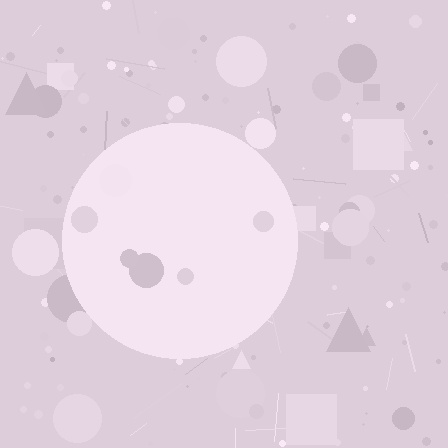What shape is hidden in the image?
A circle is hidden in the image.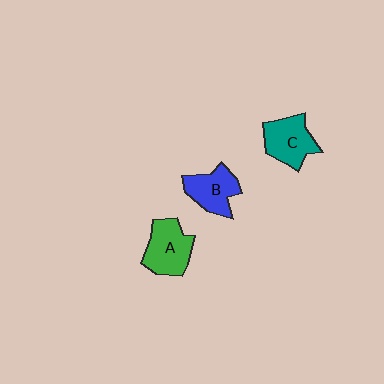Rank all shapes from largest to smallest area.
From largest to smallest: A (green), C (teal), B (blue).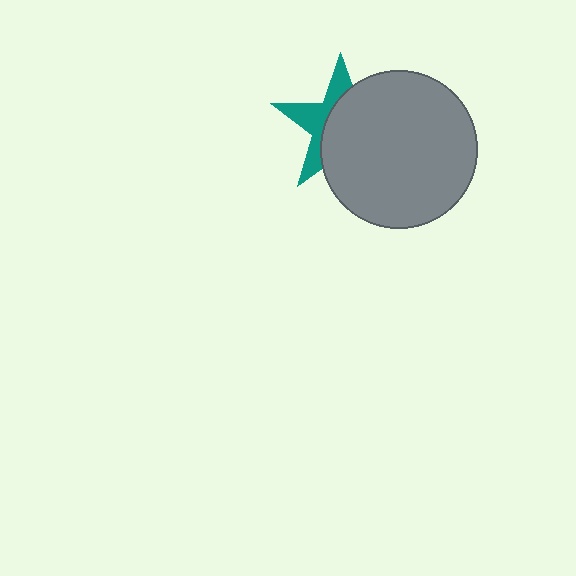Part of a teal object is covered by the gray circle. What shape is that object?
It is a star.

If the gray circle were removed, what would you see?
You would see the complete teal star.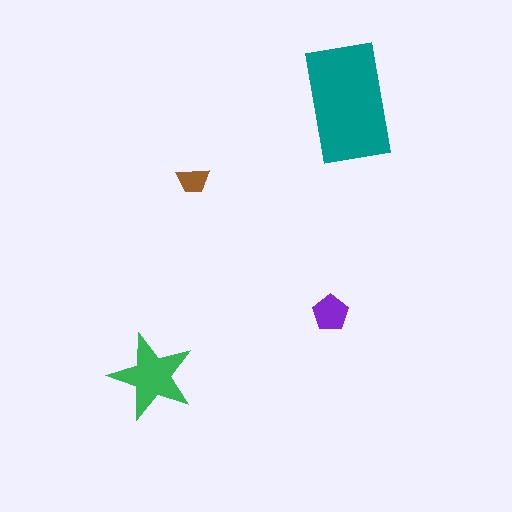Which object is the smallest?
The brown trapezoid.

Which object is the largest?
The teal rectangle.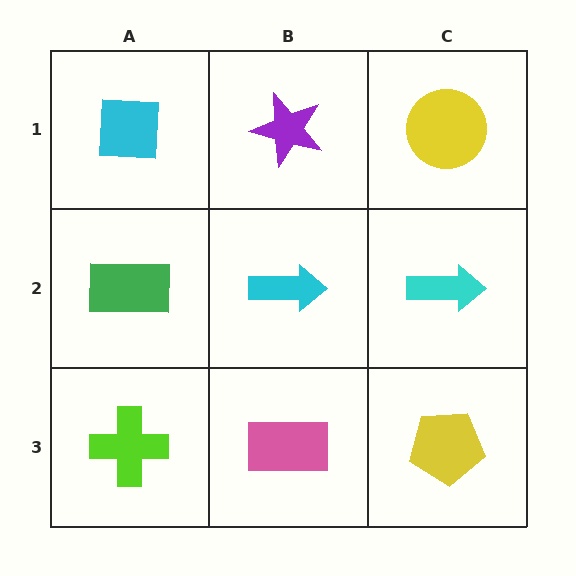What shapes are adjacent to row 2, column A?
A cyan square (row 1, column A), a lime cross (row 3, column A), a cyan arrow (row 2, column B).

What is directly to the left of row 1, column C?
A purple star.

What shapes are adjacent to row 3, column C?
A cyan arrow (row 2, column C), a pink rectangle (row 3, column B).